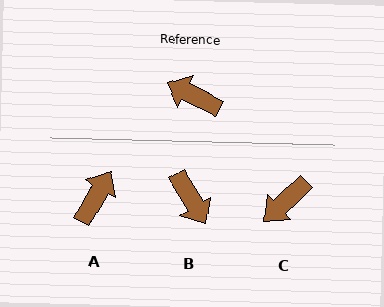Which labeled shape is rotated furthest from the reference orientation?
B, about 147 degrees away.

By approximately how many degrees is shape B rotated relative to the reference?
Approximately 147 degrees counter-clockwise.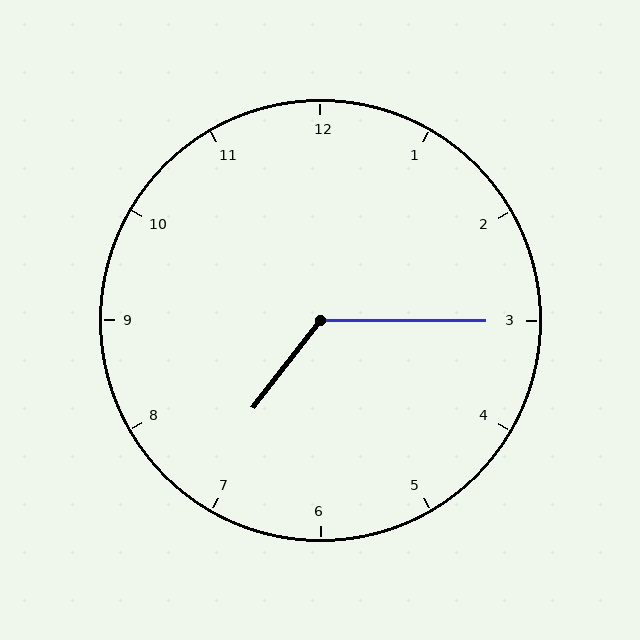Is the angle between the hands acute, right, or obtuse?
It is obtuse.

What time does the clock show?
7:15.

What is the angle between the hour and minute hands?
Approximately 128 degrees.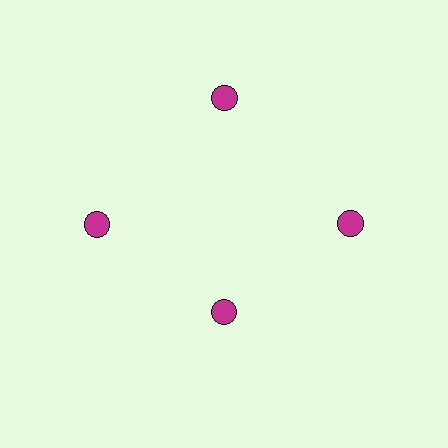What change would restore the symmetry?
The symmetry would be restored by moving it outward, back onto the ring so that all 4 circles sit at equal angles and equal distance from the center.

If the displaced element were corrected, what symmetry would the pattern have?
It would have 4-fold rotational symmetry — the pattern would map onto itself every 90 degrees.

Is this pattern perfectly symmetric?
No. The 4 magenta circles are arranged in a ring, but one element near the 6 o'clock position is pulled inward toward the center, breaking the 4-fold rotational symmetry.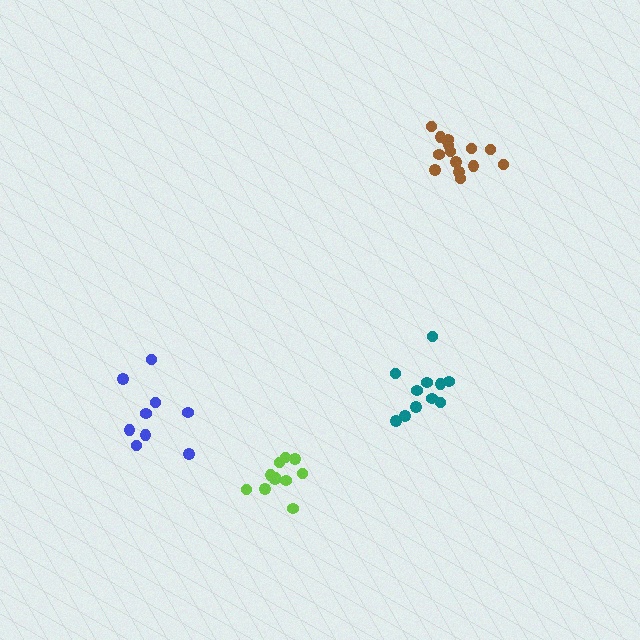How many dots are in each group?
Group 1: 11 dots, Group 2: 9 dots, Group 3: 11 dots, Group 4: 15 dots (46 total).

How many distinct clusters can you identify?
There are 4 distinct clusters.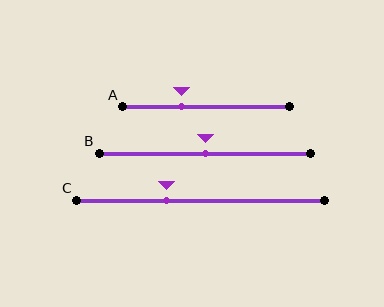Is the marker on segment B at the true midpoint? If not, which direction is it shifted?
Yes, the marker on segment B is at the true midpoint.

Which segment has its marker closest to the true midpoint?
Segment B has its marker closest to the true midpoint.